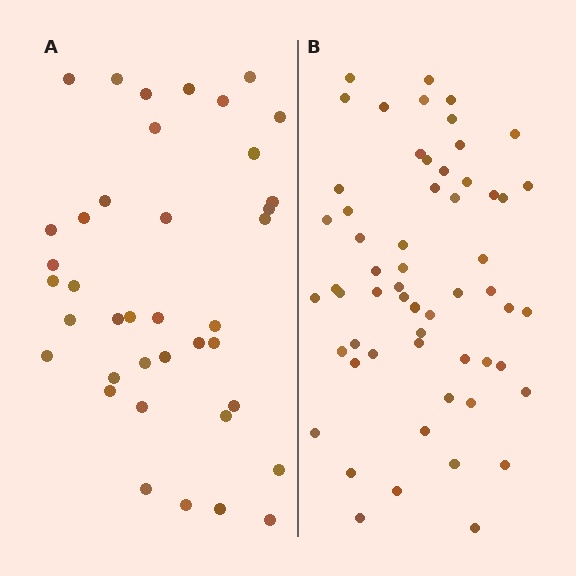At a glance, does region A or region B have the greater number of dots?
Region B (the right region) has more dots.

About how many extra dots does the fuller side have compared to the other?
Region B has approximately 20 more dots than region A.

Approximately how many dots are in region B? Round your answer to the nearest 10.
About 60 dots. (The exact count is 58, which rounds to 60.)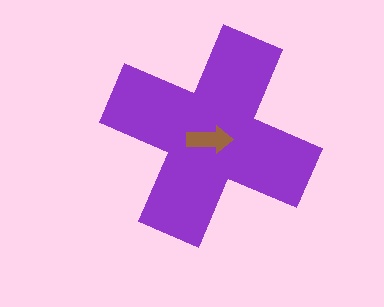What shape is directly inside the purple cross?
The brown arrow.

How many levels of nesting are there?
2.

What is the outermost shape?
The purple cross.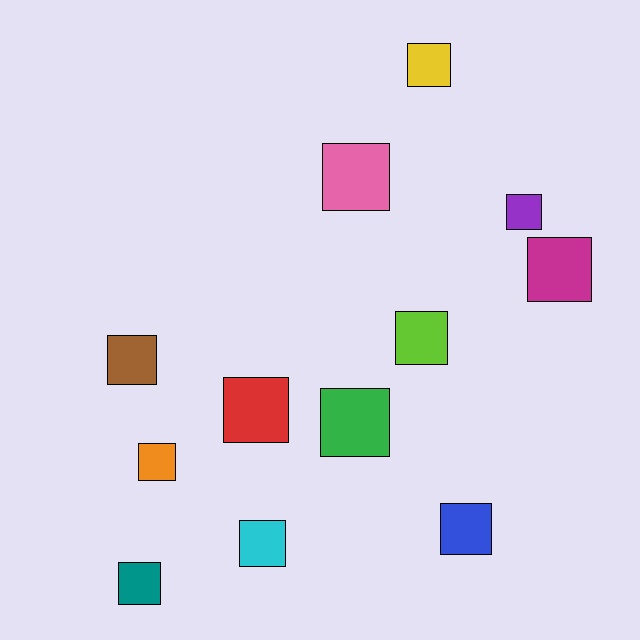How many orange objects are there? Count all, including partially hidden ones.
There is 1 orange object.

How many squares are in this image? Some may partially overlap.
There are 12 squares.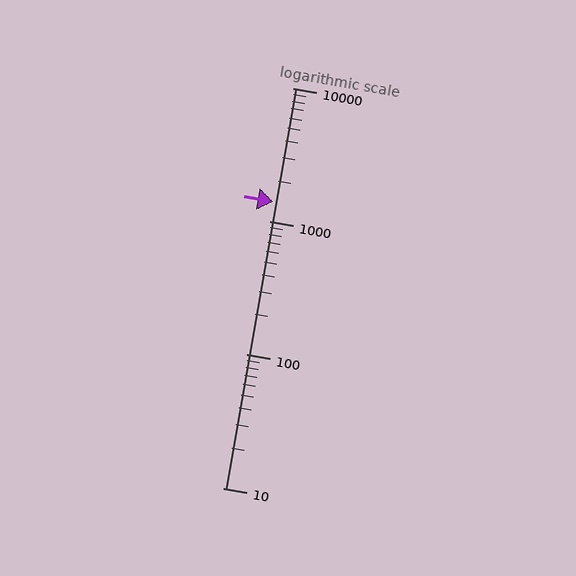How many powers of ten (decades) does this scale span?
The scale spans 3 decades, from 10 to 10000.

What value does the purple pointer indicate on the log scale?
The pointer indicates approximately 1400.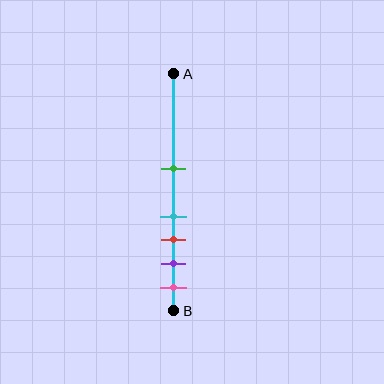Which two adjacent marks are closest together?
The cyan and red marks are the closest adjacent pair.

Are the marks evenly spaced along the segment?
No, the marks are not evenly spaced.